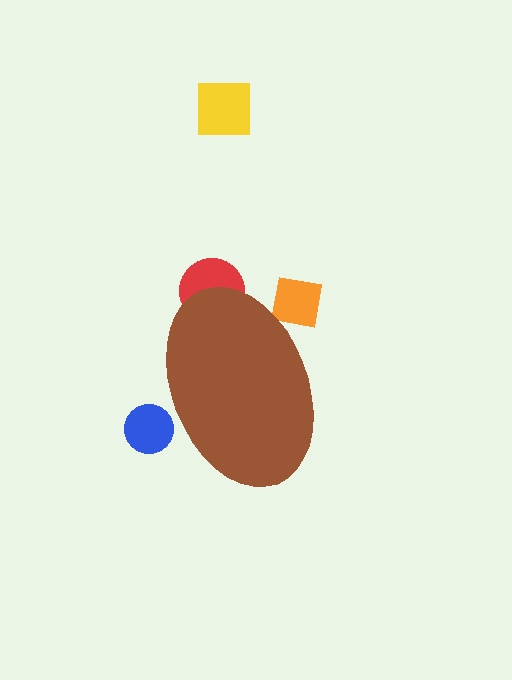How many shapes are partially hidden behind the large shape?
3 shapes are partially hidden.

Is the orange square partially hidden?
Yes, the orange square is partially hidden behind the brown ellipse.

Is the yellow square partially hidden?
No, the yellow square is fully visible.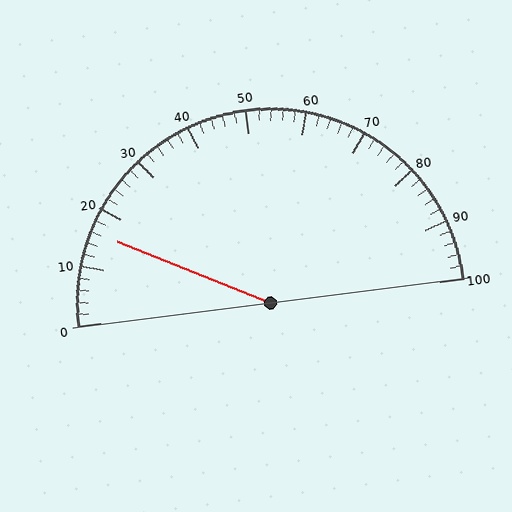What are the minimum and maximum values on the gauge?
The gauge ranges from 0 to 100.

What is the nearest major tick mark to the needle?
The nearest major tick mark is 20.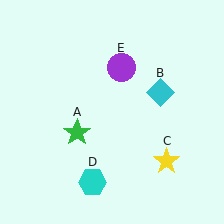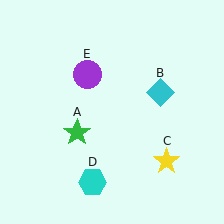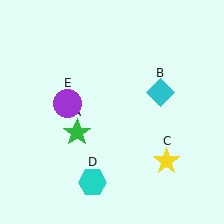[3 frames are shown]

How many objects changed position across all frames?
1 object changed position: purple circle (object E).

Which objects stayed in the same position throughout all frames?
Green star (object A) and cyan diamond (object B) and yellow star (object C) and cyan hexagon (object D) remained stationary.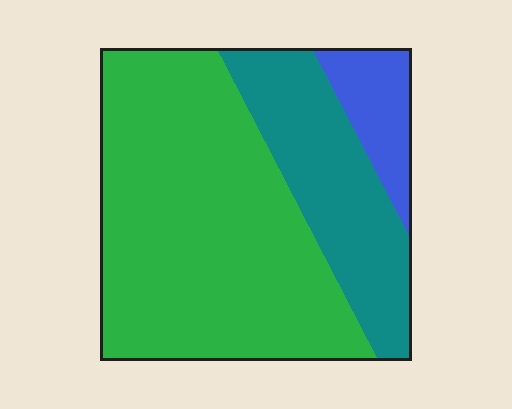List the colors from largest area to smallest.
From largest to smallest: green, teal, blue.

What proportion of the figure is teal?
Teal covers around 25% of the figure.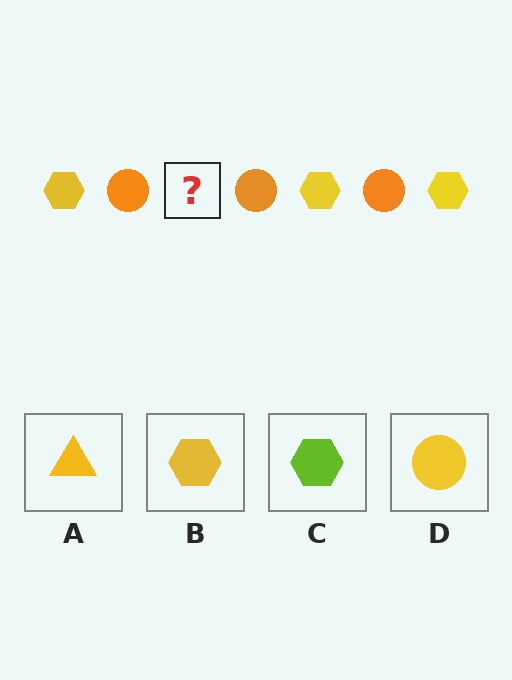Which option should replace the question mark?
Option B.